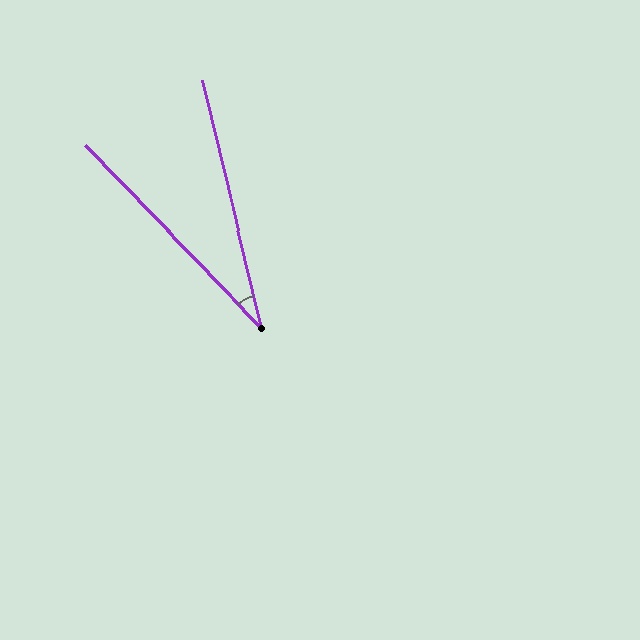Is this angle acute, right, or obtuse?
It is acute.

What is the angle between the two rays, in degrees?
Approximately 31 degrees.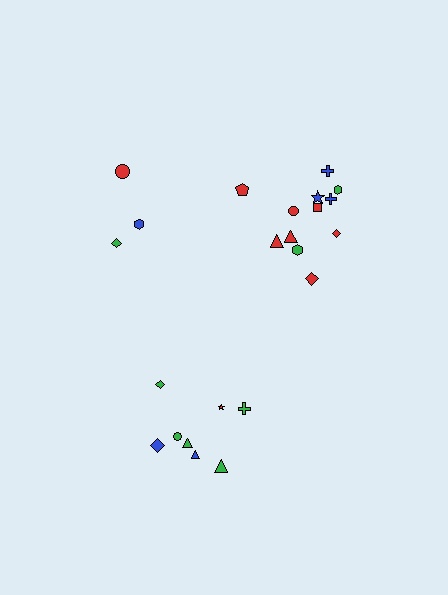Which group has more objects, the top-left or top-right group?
The top-right group.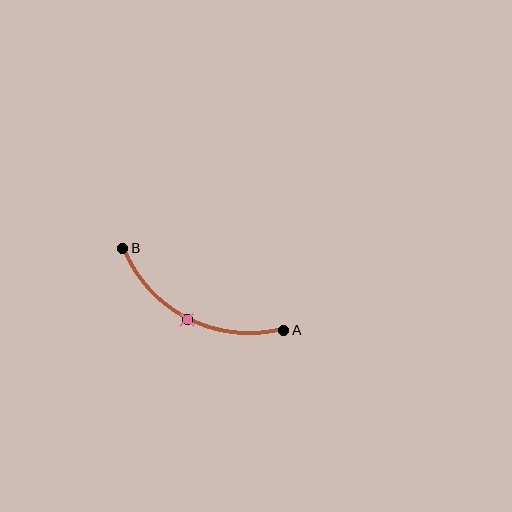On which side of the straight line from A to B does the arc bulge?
The arc bulges below the straight line connecting A and B.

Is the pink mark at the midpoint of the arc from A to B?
Yes. The pink mark lies on the arc at equal arc-length from both A and B — it is the arc midpoint.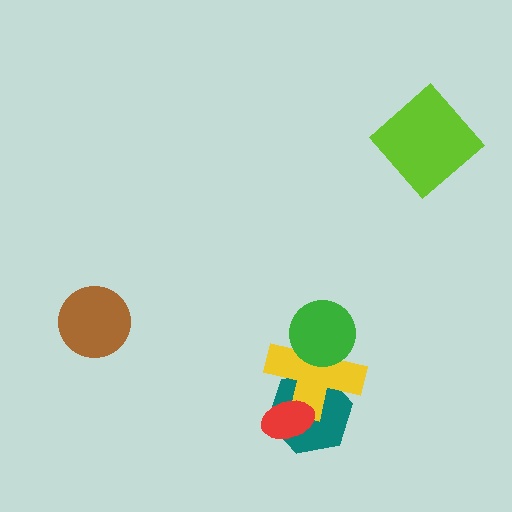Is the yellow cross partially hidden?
Yes, it is partially covered by another shape.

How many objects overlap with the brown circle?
0 objects overlap with the brown circle.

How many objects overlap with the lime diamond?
0 objects overlap with the lime diamond.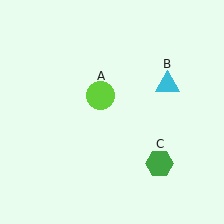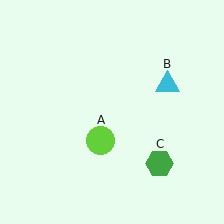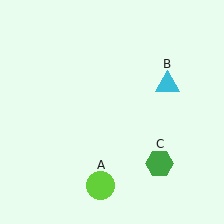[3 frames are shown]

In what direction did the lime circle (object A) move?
The lime circle (object A) moved down.